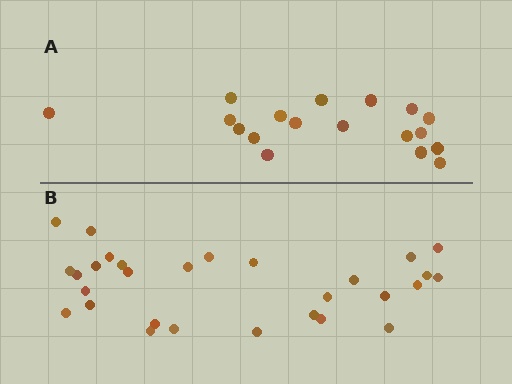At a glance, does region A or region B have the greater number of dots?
Region B (the bottom region) has more dots.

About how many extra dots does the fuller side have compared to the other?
Region B has roughly 12 or so more dots than region A.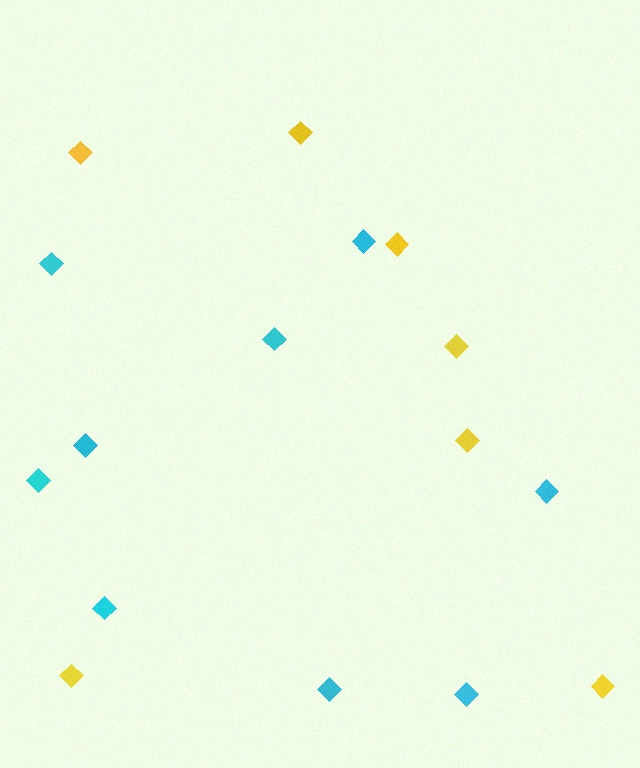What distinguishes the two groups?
There are 2 groups: one group of cyan diamonds (9) and one group of yellow diamonds (7).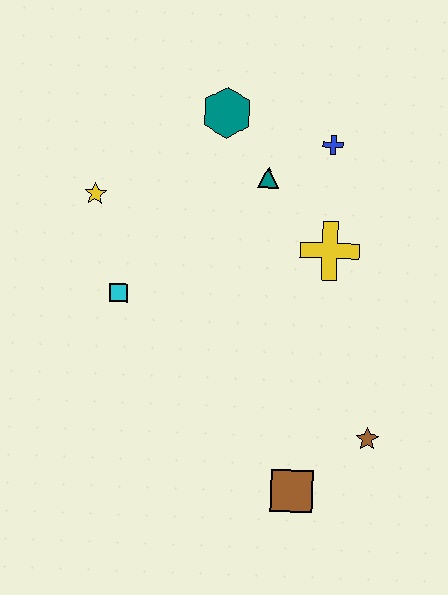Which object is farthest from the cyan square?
The brown star is farthest from the cyan square.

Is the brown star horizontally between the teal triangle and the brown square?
No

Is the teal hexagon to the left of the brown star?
Yes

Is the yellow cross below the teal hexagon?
Yes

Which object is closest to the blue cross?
The teal triangle is closest to the blue cross.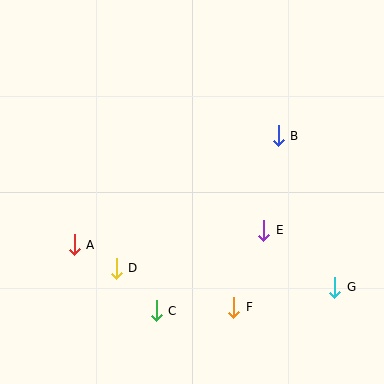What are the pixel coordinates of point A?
Point A is at (74, 245).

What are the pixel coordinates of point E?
Point E is at (264, 230).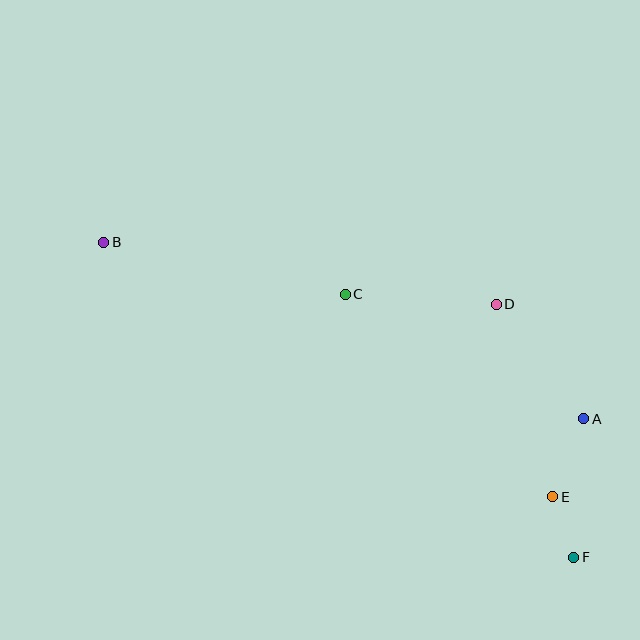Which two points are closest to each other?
Points E and F are closest to each other.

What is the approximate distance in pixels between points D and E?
The distance between D and E is approximately 200 pixels.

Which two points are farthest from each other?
Points B and F are farthest from each other.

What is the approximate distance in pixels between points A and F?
The distance between A and F is approximately 139 pixels.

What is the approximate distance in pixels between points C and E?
The distance between C and E is approximately 290 pixels.